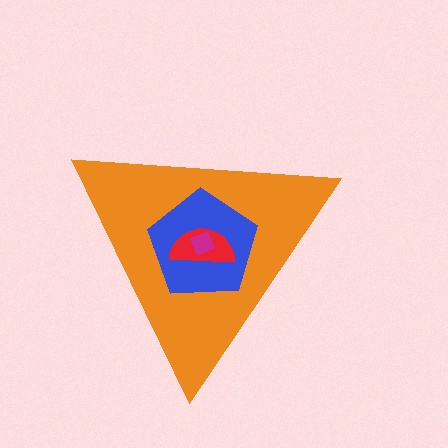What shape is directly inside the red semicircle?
The magenta diamond.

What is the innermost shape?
The magenta diamond.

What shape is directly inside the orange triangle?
The blue pentagon.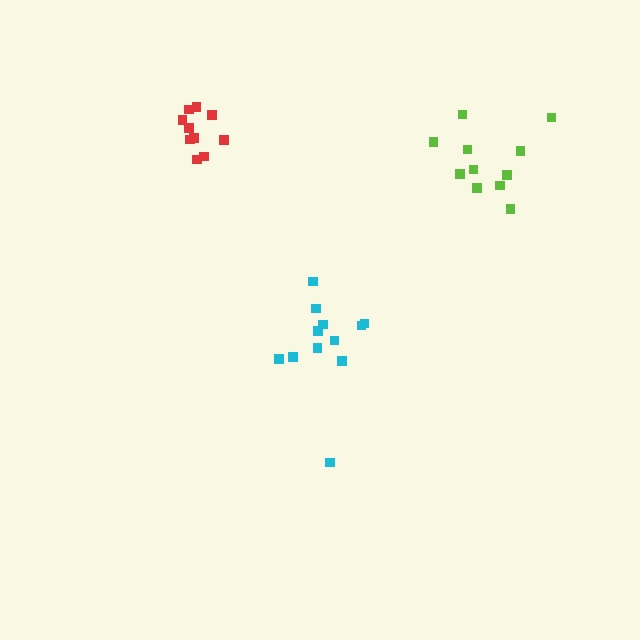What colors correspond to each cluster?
The clusters are colored: red, cyan, lime.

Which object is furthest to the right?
The lime cluster is rightmost.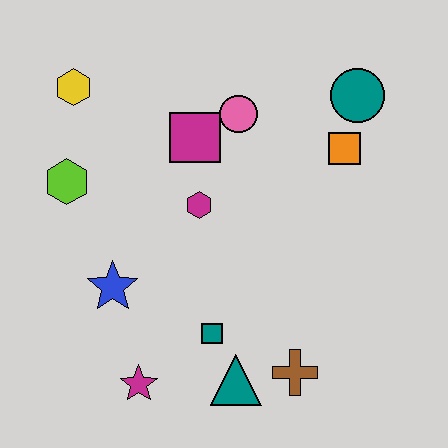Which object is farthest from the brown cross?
The yellow hexagon is farthest from the brown cross.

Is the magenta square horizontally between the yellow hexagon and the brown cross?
Yes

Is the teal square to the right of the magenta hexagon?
Yes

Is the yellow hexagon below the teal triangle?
No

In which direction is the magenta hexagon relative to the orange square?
The magenta hexagon is to the left of the orange square.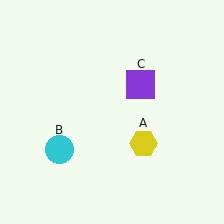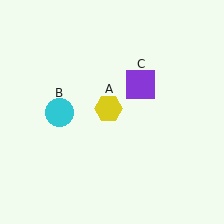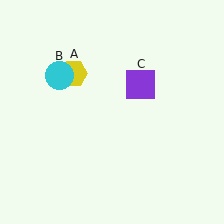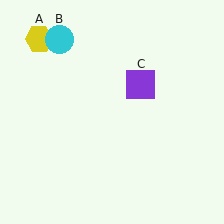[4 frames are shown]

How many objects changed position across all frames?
2 objects changed position: yellow hexagon (object A), cyan circle (object B).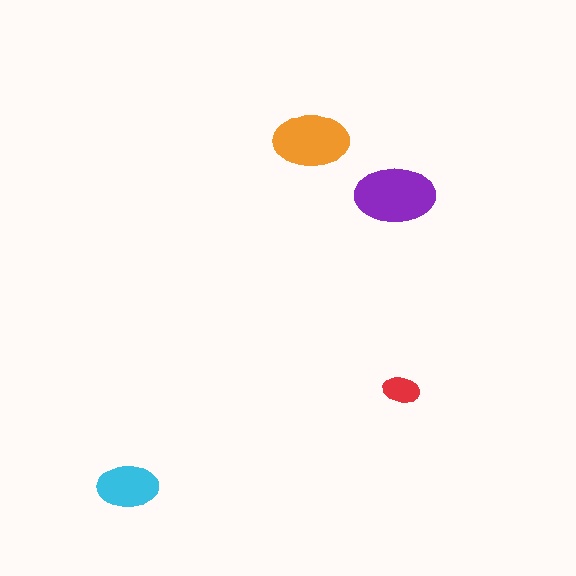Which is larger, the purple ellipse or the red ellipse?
The purple one.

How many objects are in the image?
There are 4 objects in the image.